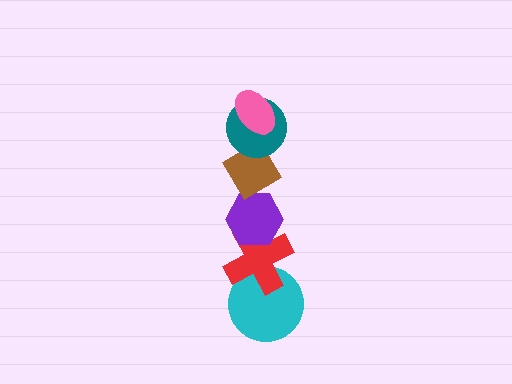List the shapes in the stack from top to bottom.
From top to bottom: the pink ellipse, the teal circle, the brown diamond, the purple hexagon, the red cross, the cyan circle.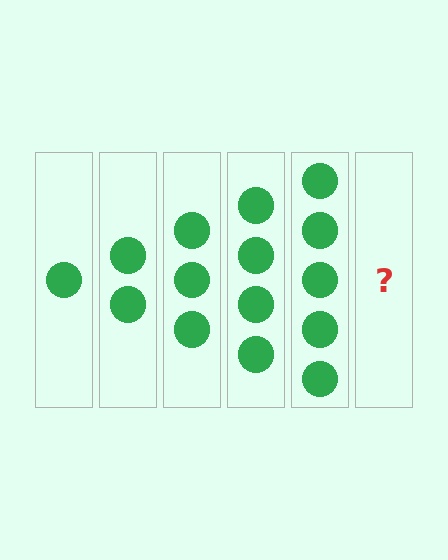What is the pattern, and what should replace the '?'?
The pattern is that each step adds one more circle. The '?' should be 6 circles.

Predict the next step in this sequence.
The next step is 6 circles.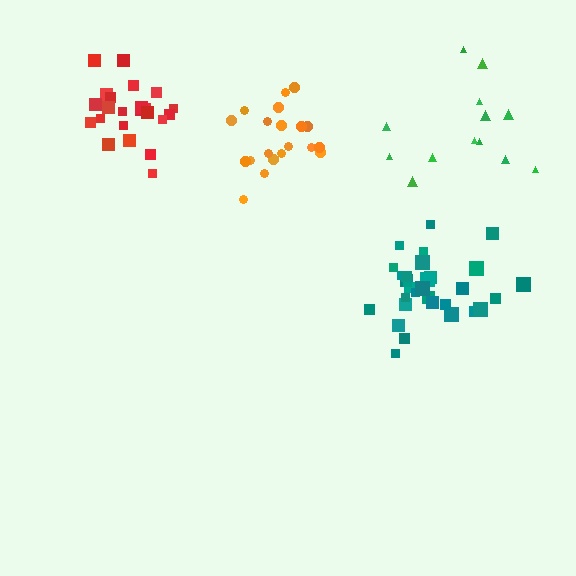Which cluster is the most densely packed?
Red.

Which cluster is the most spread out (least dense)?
Green.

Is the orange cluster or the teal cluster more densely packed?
Teal.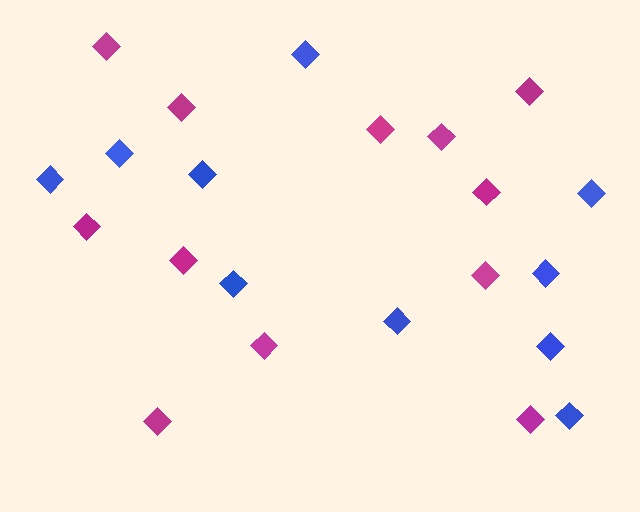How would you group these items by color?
There are 2 groups: one group of magenta diamonds (12) and one group of blue diamonds (10).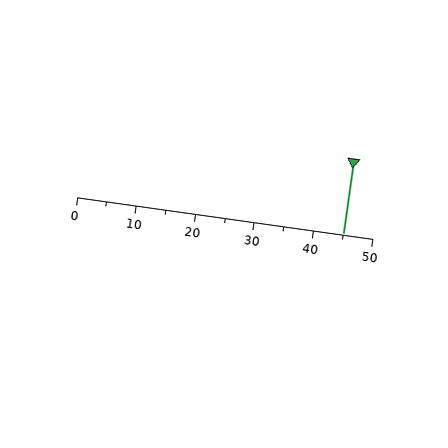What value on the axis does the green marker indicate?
The marker indicates approximately 45.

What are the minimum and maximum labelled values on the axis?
The axis runs from 0 to 50.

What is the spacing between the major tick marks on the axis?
The major ticks are spaced 10 apart.